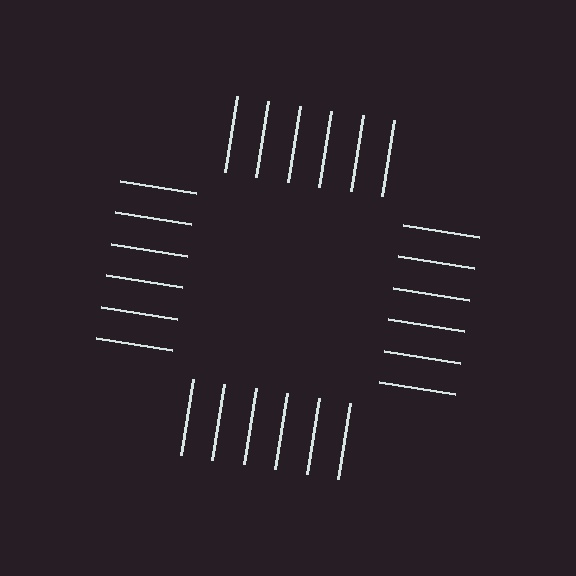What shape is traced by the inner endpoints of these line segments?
An illusory square — the line segments terminate on its edges but no continuous stroke is drawn.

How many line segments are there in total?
24 — 6 along each of the 4 edges.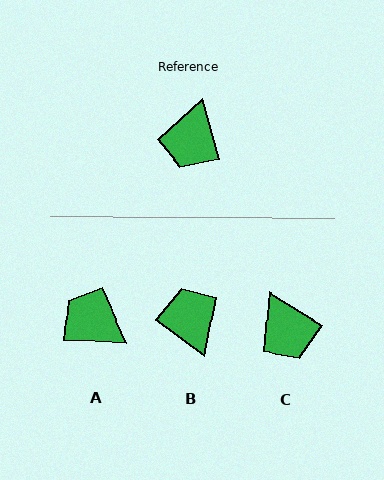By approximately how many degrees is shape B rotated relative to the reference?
Approximately 143 degrees clockwise.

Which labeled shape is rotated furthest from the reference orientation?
B, about 143 degrees away.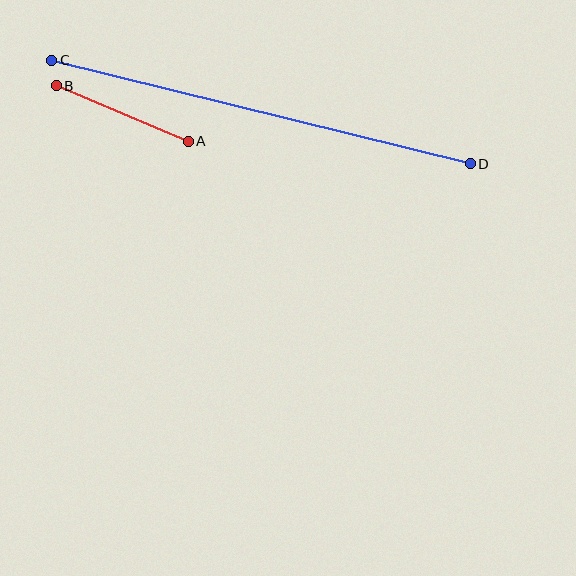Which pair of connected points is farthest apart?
Points C and D are farthest apart.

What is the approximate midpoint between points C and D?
The midpoint is at approximately (261, 112) pixels.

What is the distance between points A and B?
The distance is approximately 143 pixels.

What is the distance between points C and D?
The distance is approximately 431 pixels.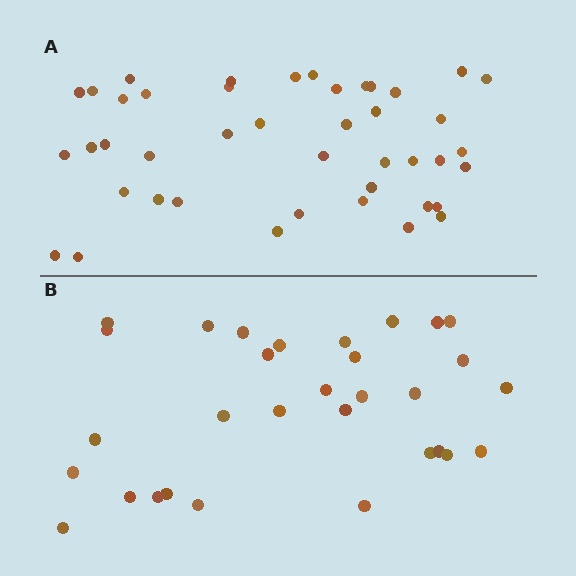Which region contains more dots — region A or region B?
Region A (the top region) has more dots.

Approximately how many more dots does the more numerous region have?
Region A has roughly 12 or so more dots than region B.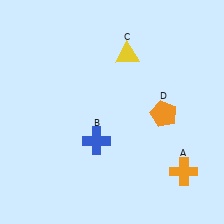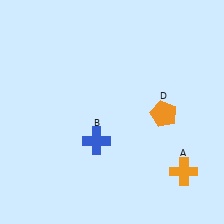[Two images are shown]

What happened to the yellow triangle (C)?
The yellow triangle (C) was removed in Image 2. It was in the top-right area of Image 1.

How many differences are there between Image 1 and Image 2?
There is 1 difference between the two images.